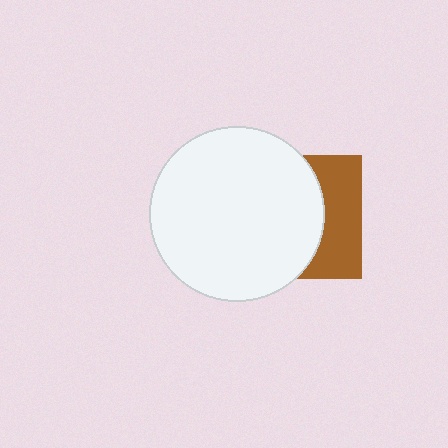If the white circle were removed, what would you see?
You would see the complete brown square.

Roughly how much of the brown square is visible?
A small part of it is visible (roughly 36%).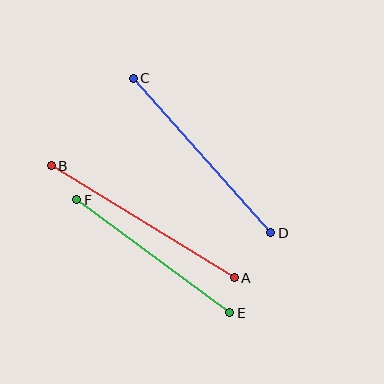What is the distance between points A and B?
The distance is approximately 215 pixels.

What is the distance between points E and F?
The distance is approximately 190 pixels.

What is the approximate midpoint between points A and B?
The midpoint is at approximately (143, 222) pixels.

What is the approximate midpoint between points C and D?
The midpoint is at approximately (202, 155) pixels.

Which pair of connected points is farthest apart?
Points A and B are farthest apart.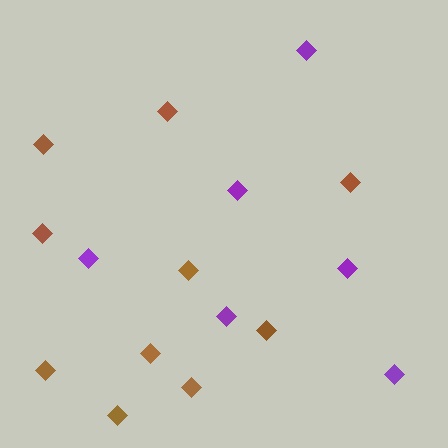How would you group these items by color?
There are 2 groups: one group of brown diamonds (10) and one group of purple diamonds (6).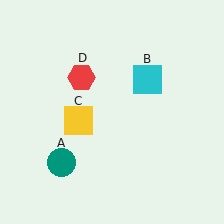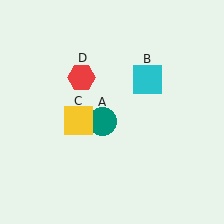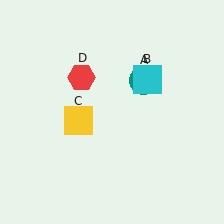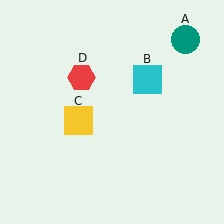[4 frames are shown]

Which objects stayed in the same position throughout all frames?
Cyan square (object B) and yellow square (object C) and red hexagon (object D) remained stationary.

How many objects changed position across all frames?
1 object changed position: teal circle (object A).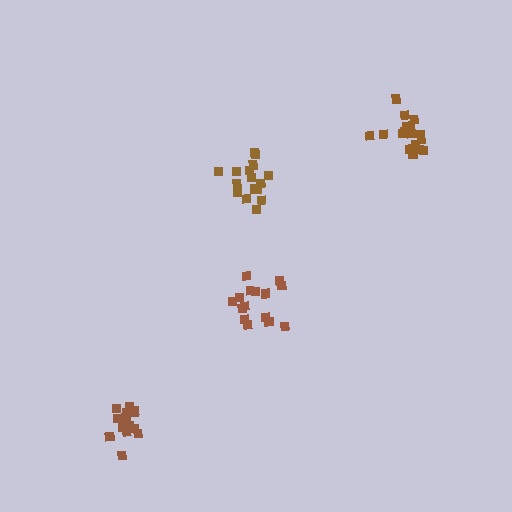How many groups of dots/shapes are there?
There are 4 groups.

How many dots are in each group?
Group 1: 15 dots, Group 2: 15 dots, Group 3: 18 dots, Group 4: 17 dots (65 total).